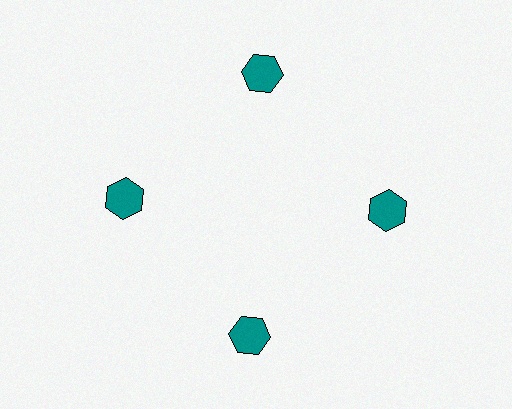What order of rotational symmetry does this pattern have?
This pattern has 4-fold rotational symmetry.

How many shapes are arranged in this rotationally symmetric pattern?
There are 4 shapes, arranged in 4 groups of 1.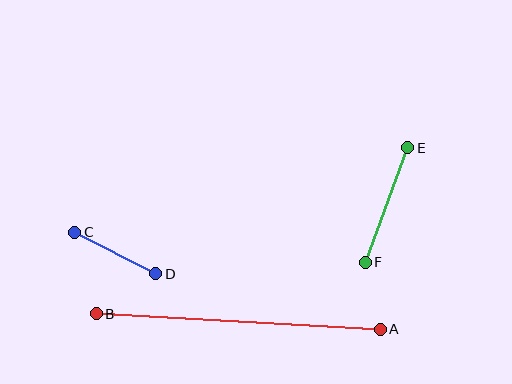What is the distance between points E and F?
The distance is approximately 122 pixels.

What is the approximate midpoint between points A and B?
The midpoint is at approximately (238, 322) pixels.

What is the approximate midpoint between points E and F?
The midpoint is at approximately (387, 205) pixels.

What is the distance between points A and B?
The distance is approximately 285 pixels.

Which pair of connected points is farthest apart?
Points A and B are farthest apart.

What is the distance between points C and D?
The distance is approximately 91 pixels.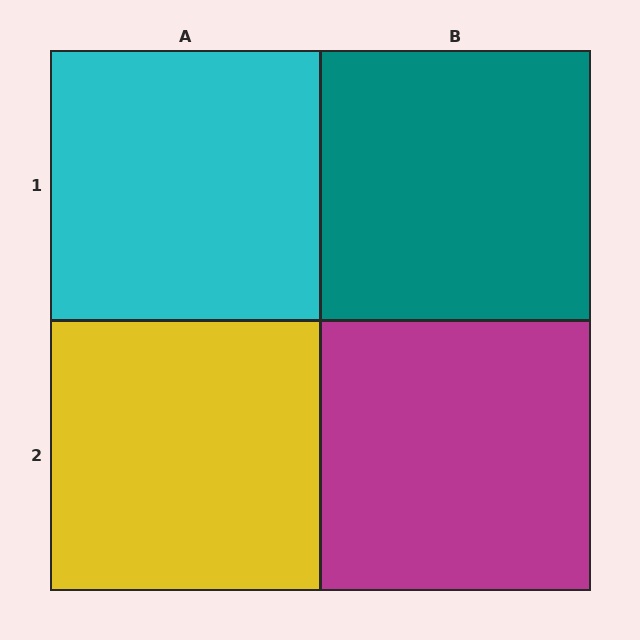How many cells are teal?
1 cell is teal.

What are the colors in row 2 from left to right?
Yellow, magenta.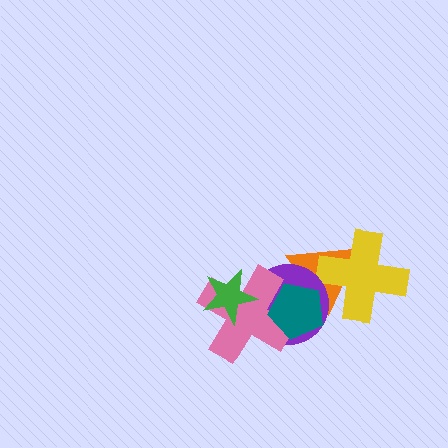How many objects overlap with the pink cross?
3 objects overlap with the pink cross.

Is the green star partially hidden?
No, no other shape covers it.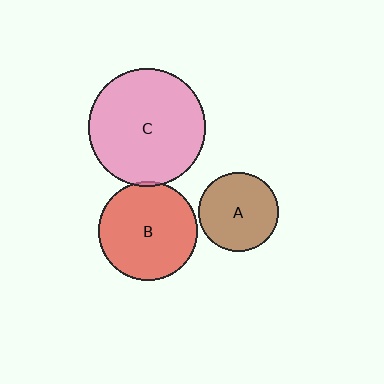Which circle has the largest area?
Circle C (pink).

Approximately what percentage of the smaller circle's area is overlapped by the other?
Approximately 5%.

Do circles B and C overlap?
Yes.